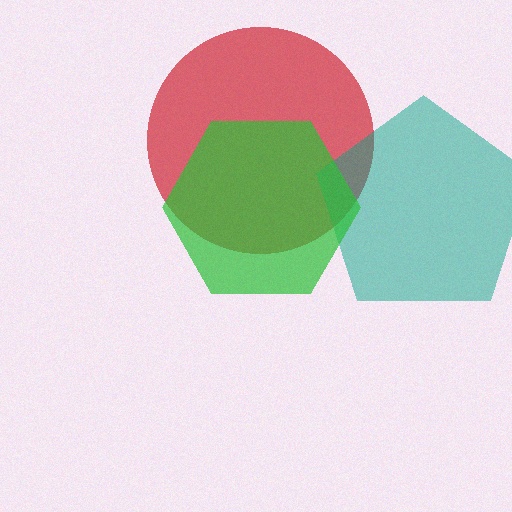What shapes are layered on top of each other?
The layered shapes are: a red circle, a teal pentagon, a green hexagon.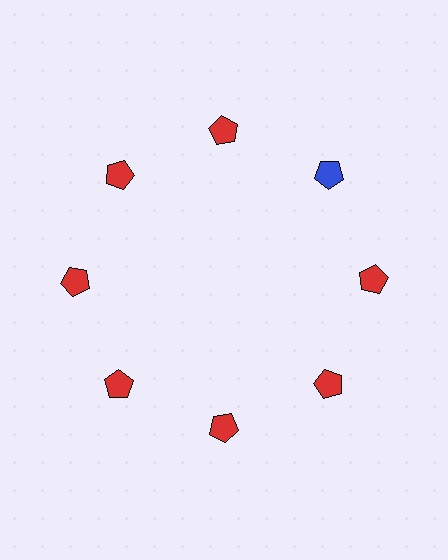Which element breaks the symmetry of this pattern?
The blue pentagon at roughly the 2 o'clock position breaks the symmetry. All other shapes are red pentagons.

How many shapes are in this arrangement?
There are 8 shapes arranged in a ring pattern.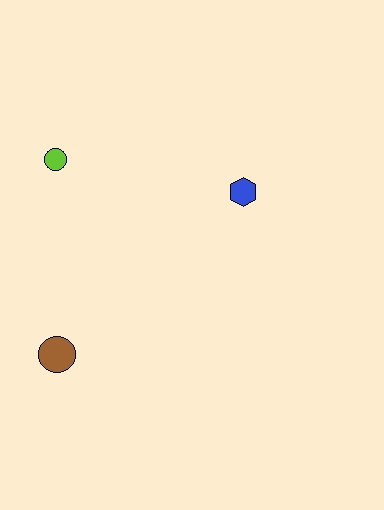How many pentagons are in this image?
There are no pentagons.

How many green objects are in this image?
There are no green objects.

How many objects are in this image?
There are 3 objects.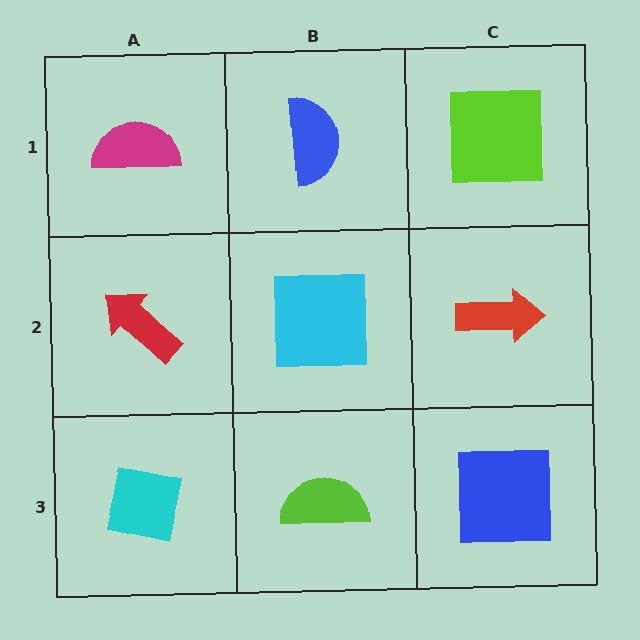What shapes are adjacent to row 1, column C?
A red arrow (row 2, column C), a blue semicircle (row 1, column B).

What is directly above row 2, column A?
A magenta semicircle.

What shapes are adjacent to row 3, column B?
A cyan square (row 2, column B), a cyan square (row 3, column A), a blue square (row 3, column C).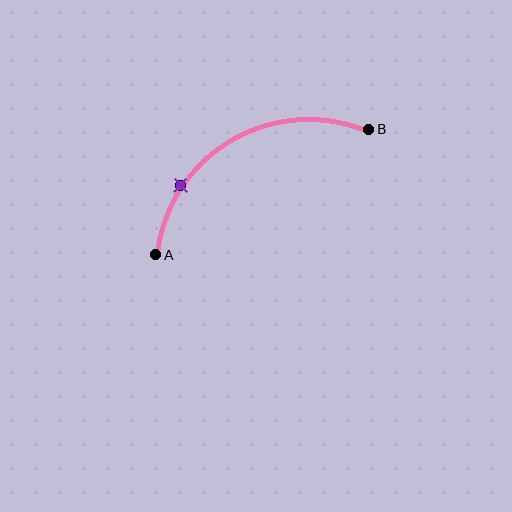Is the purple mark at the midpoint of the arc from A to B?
No. The purple mark lies on the arc but is closer to endpoint A. The arc midpoint would be at the point on the curve equidistant along the arc from both A and B.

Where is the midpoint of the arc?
The arc midpoint is the point on the curve farthest from the straight line joining A and B. It sits above that line.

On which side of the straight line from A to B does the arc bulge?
The arc bulges above the straight line connecting A and B.